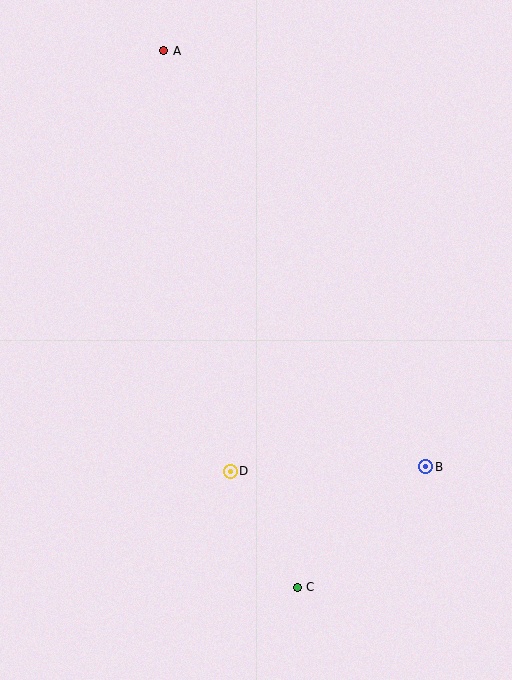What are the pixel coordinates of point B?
Point B is at (426, 467).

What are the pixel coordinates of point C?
Point C is at (297, 587).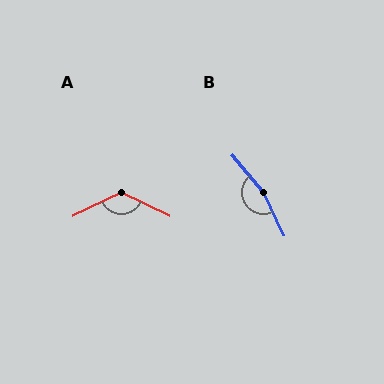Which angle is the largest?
B, at approximately 165 degrees.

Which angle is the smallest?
A, at approximately 127 degrees.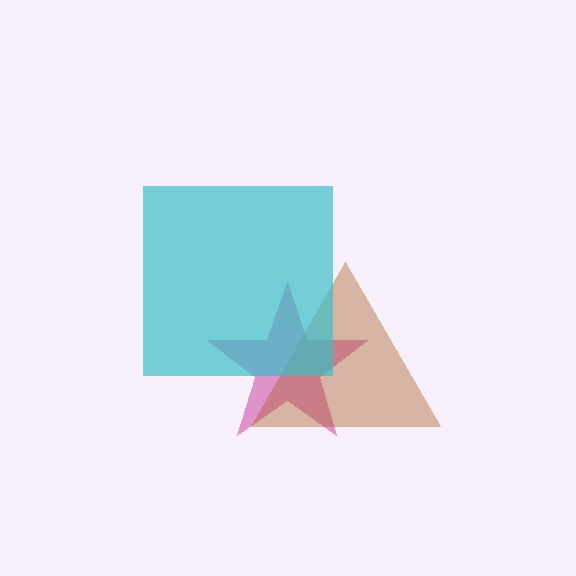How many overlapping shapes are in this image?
There are 3 overlapping shapes in the image.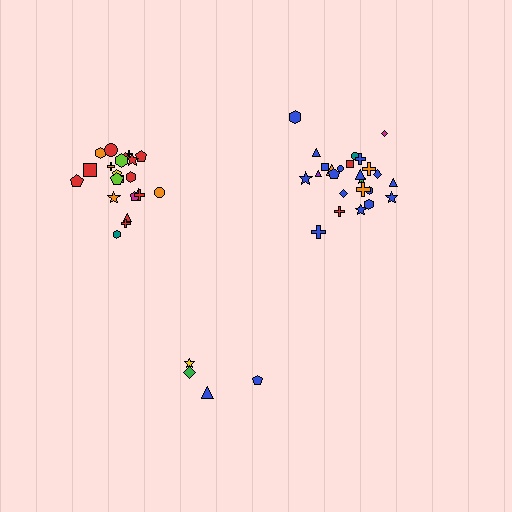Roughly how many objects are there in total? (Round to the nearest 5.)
Roughly 50 objects in total.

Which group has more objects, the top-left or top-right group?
The top-right group.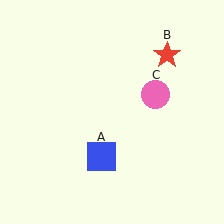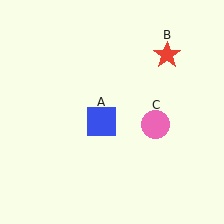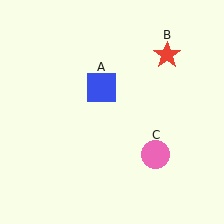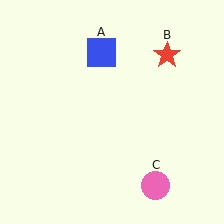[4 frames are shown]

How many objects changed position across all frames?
2 objects changed position: blue square (object A), pink circle (object C).